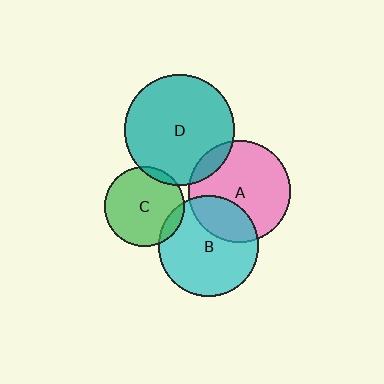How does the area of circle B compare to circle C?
Approximately 1.6 times.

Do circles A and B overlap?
Yes.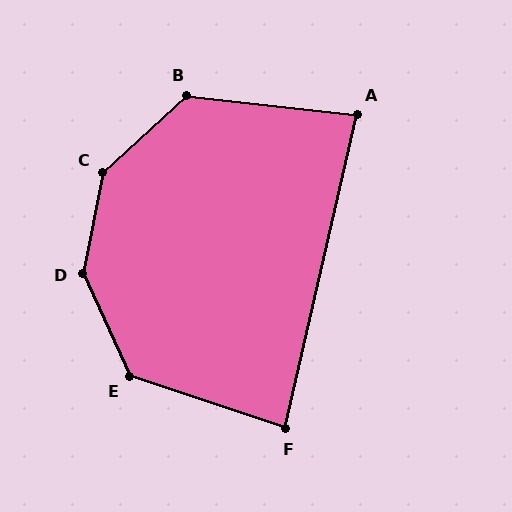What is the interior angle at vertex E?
Approximately 133 degrees (obtuse).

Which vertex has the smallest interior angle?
A, at approximately 83 degrees.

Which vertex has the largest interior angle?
C, at approximately 144 degrees.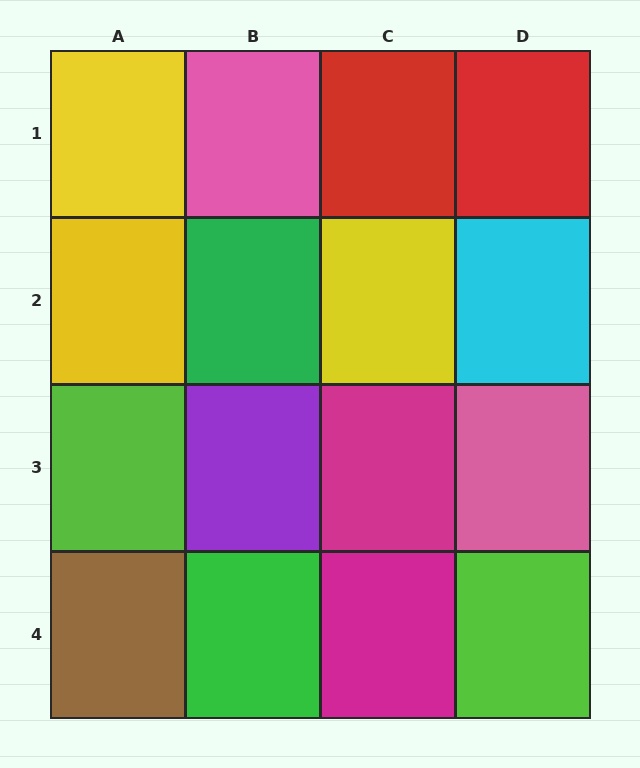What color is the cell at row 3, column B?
Purple.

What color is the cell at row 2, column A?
Yellow.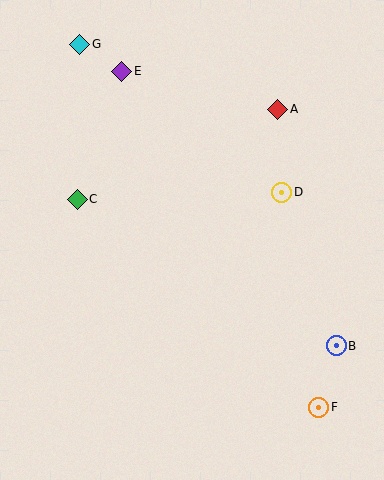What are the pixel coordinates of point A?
Point A is at (278, 109).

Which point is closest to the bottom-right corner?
Point F is closest to the bottom-right corner.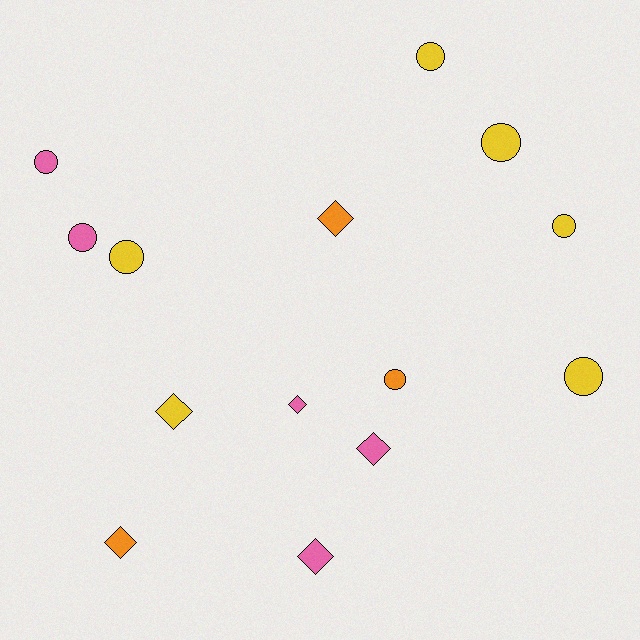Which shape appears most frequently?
Circle, with 8 objects.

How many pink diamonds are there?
There are 3 pink diamonds.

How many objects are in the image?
There are 14 objects.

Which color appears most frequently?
Yellow, with 6 objects.